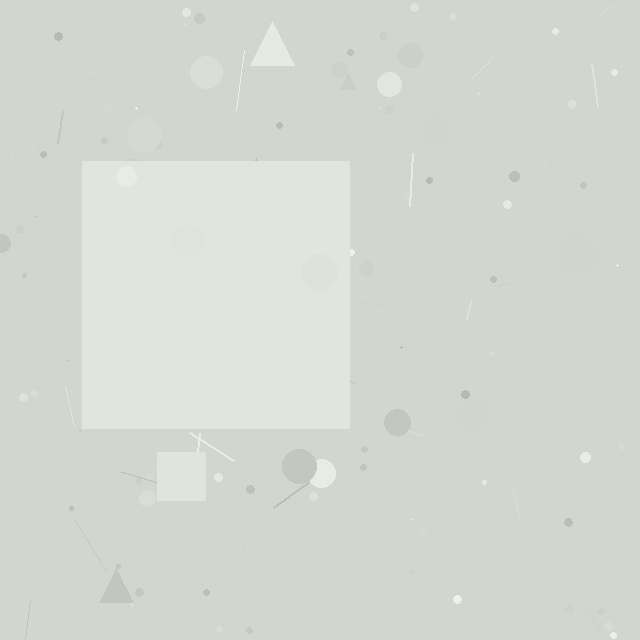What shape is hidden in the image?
A square is hidden in the image.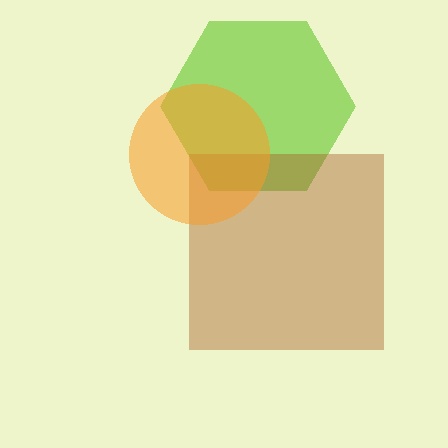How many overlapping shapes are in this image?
There are 3 overlapping shapes in the image.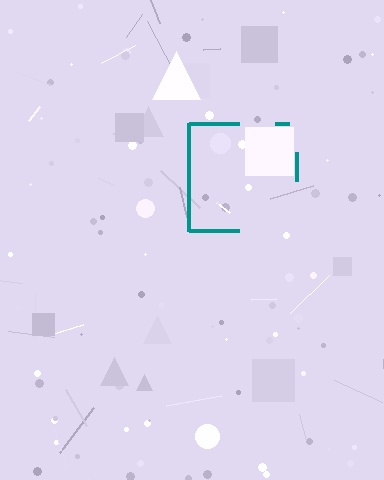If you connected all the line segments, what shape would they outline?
They would outline a square.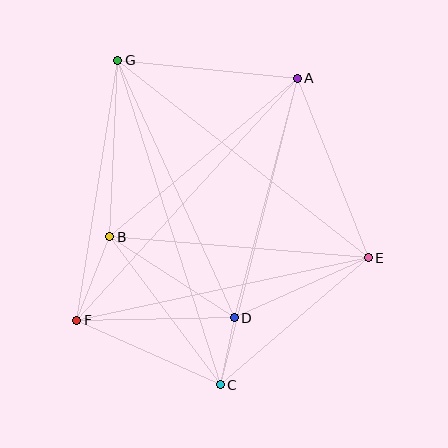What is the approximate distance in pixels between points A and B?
The distance between A and B is approximately 246 pixels.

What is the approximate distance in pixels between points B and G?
The distance between B and G is approximately 177 pixels.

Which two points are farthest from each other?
Points C and G are farthest from each other.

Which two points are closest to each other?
Points C and D are closest to each other.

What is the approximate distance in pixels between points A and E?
The distance between A and E is approximately 193 pixels.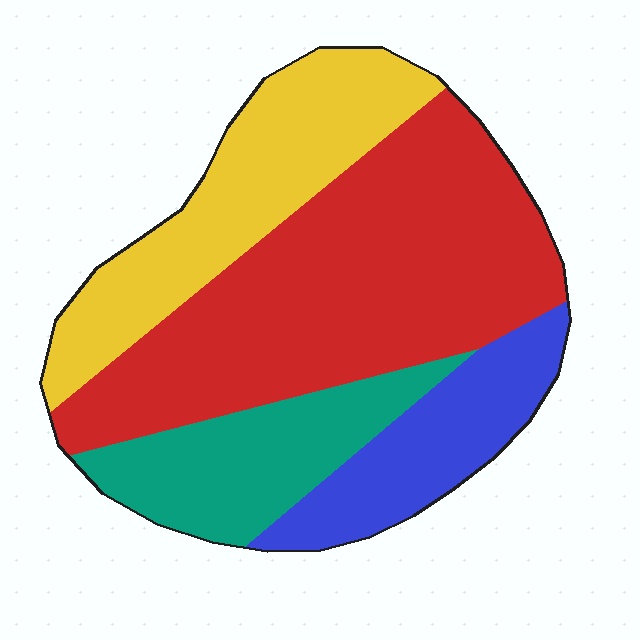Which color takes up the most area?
Red, at roughly 45%.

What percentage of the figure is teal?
Teal covers 17% of the figure.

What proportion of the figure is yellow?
Yellow covers around 25% of the figure.